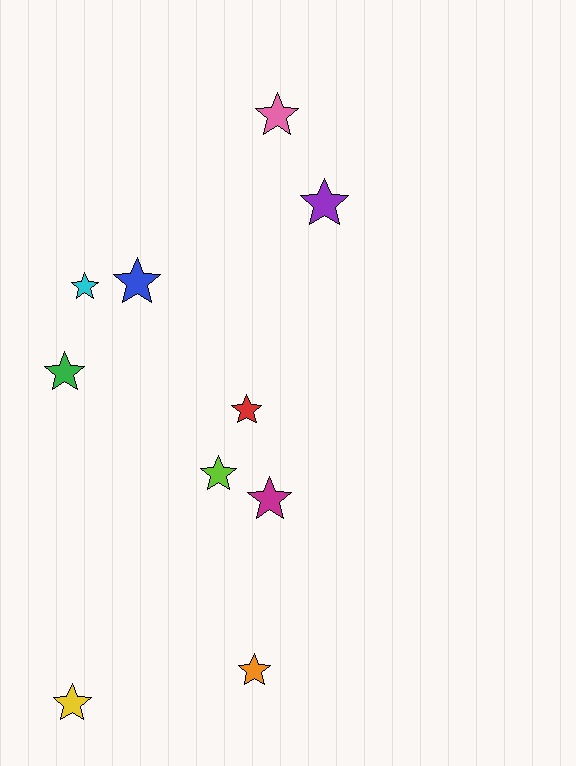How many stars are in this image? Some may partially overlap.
There are 10 stars.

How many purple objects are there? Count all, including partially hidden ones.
There is 1 purple object.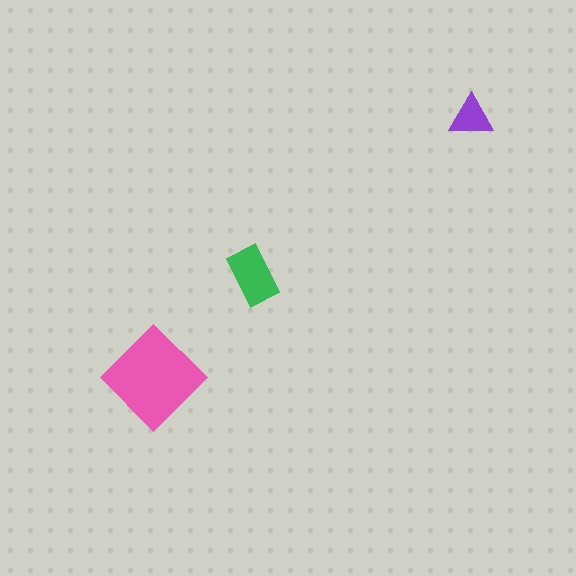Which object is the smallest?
The purple triangle.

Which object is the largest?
The pink diamond.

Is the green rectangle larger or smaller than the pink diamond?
Smaller.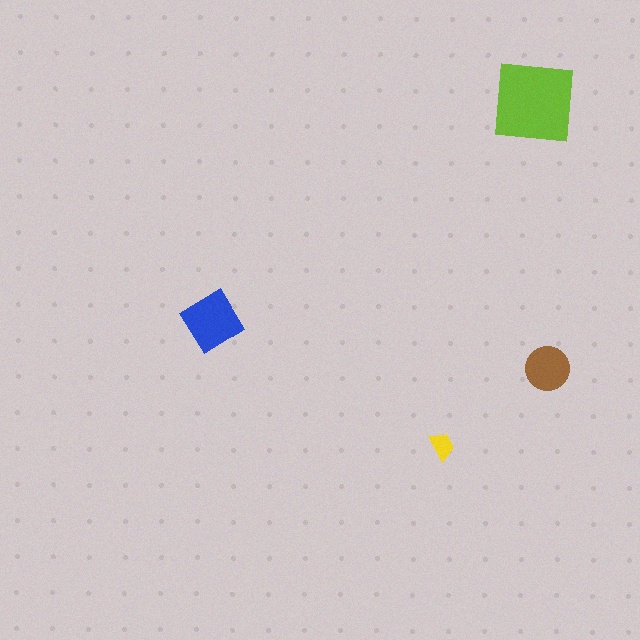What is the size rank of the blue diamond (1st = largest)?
2nd.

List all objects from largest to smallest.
The lime square, the blue diamond, the brown circle, the yellow trapezoid.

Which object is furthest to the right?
The brown circle is rightmost.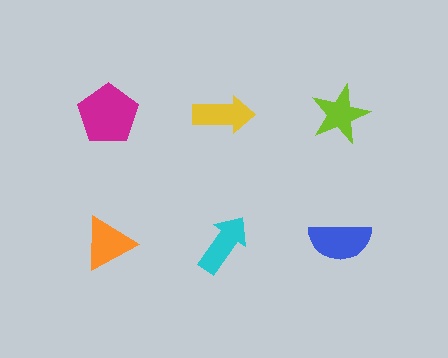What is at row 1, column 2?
A yellow arrow.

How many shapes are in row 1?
3 shapes.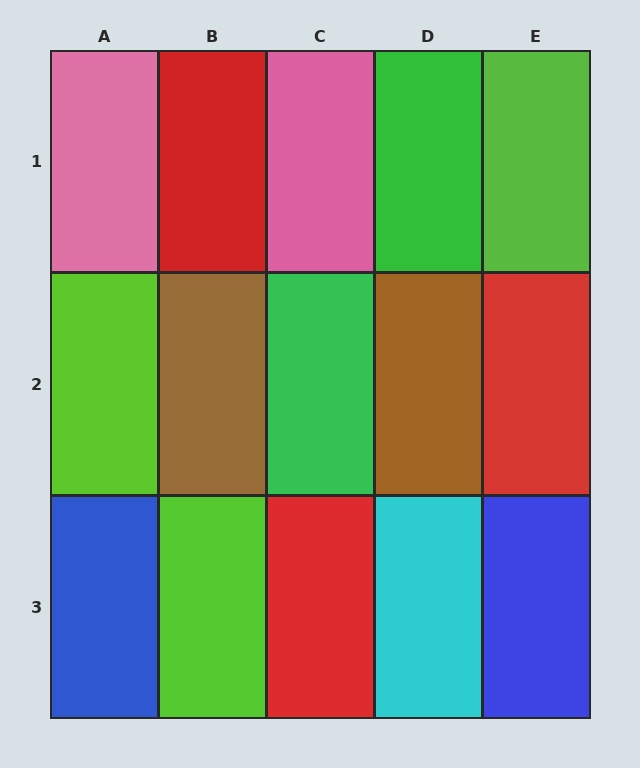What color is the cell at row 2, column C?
Green.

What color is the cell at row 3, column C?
Red.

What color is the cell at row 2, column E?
Red.